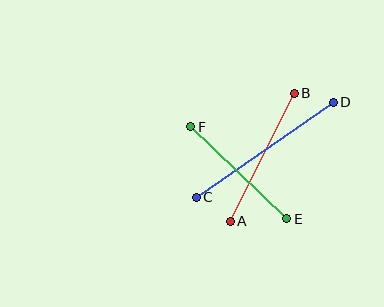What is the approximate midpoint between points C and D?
The midpoint is at approximately (265, 150) pixels.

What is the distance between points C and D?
The distance is approximately 167 pixels.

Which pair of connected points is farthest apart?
Points C and D are farthest apart.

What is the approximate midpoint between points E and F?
The midpoint is at approximately (239, 173) pixels.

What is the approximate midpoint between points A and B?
The midpoint is at approximately (262, 157) pixels.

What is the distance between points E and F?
The distance is approximately 133 pixels.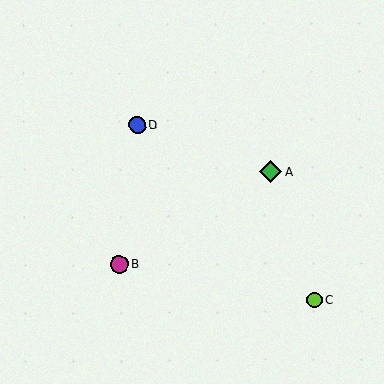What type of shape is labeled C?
Shape C is a lime circle.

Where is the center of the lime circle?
The center of the lime circle is at (314, 300).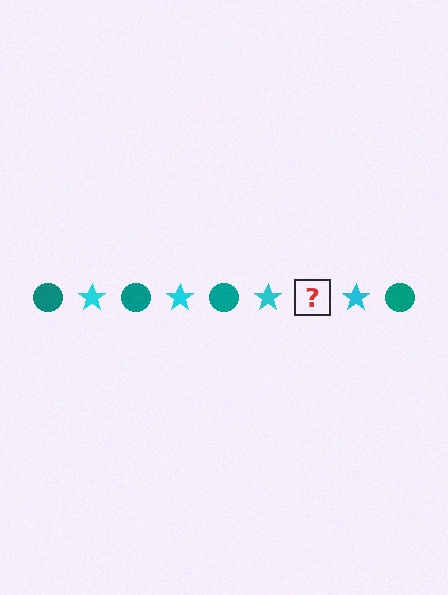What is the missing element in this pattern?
The missing element is a teal circle.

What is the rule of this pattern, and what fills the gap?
The rule is that the pattern alternates between teal circle and cyan star. The gap should be filled with a teal circle.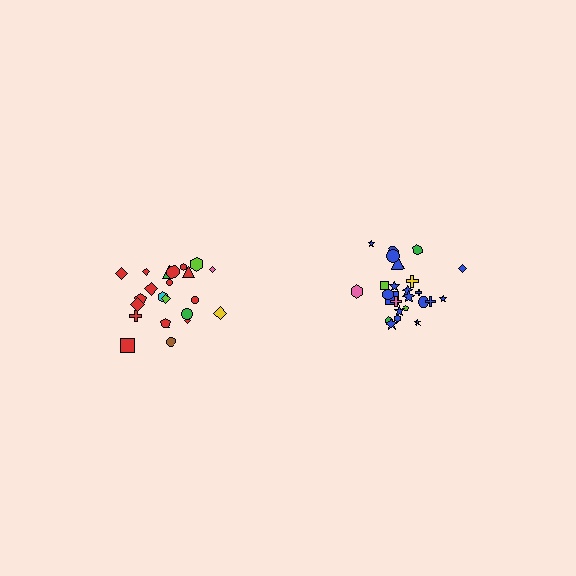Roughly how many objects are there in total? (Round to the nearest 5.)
Roughly 45 objects in total.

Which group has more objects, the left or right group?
The right group.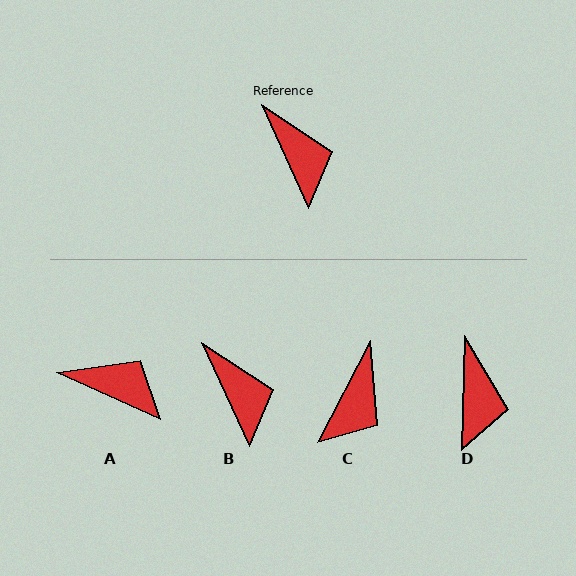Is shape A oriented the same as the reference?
No, it is off by about 42 degrees.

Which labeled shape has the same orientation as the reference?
B.